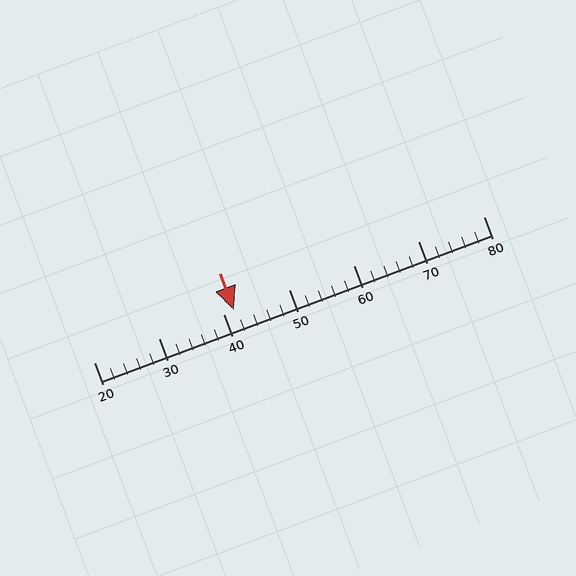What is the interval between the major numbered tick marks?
The major tick marks are spaced 10 units apart.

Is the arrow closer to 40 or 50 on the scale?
The arrow is closer to 40.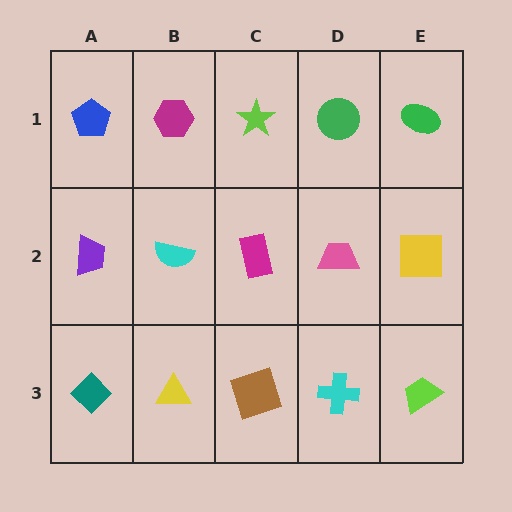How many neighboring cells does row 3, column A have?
2.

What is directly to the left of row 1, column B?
A blue pentagon.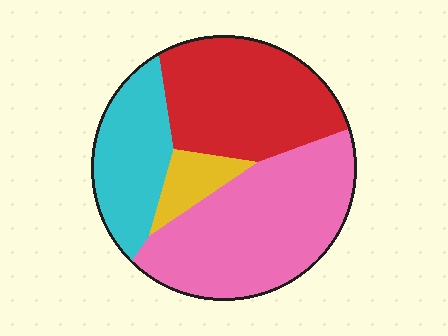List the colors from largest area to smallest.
From largest to smallest: pink, red, cyan, yellow.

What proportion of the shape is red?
Red covers roughly 30% of the shape.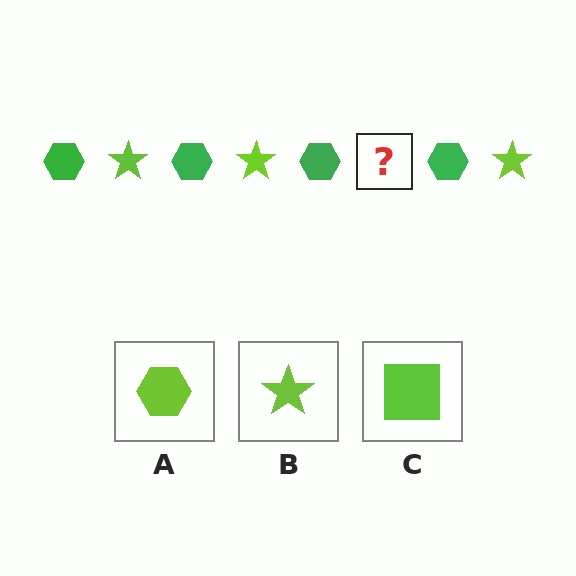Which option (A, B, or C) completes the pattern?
B.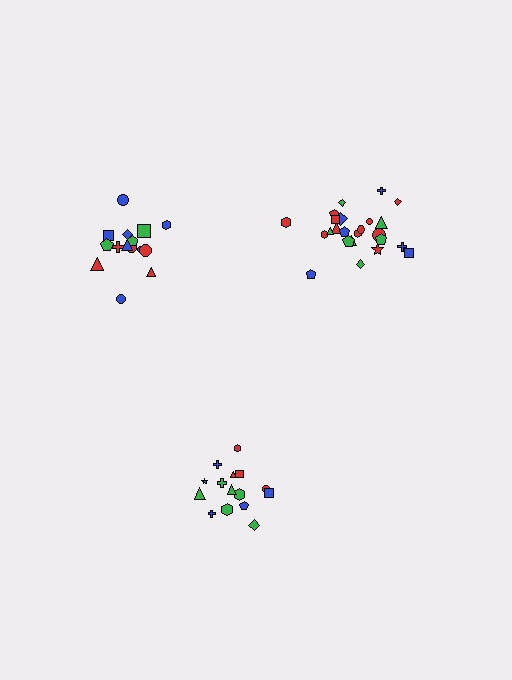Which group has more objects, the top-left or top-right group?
The top-right group.